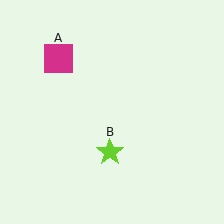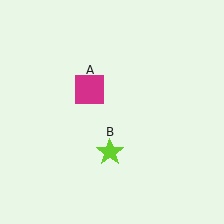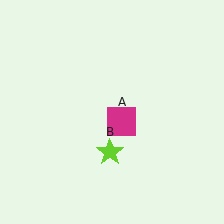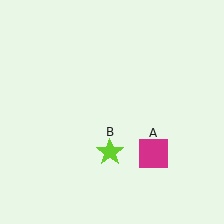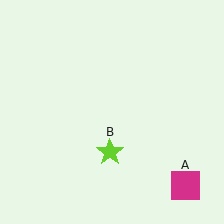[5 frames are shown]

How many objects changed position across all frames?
1 object changed position: magenta square (object A).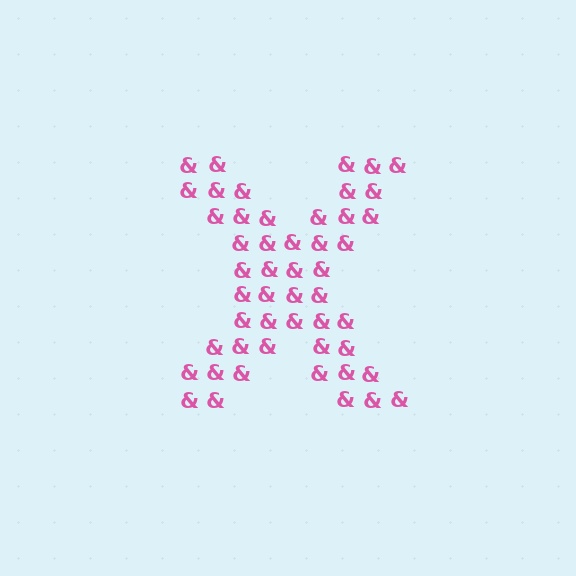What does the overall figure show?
The overall figure shows the letter X.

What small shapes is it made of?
It is made of small ampersands.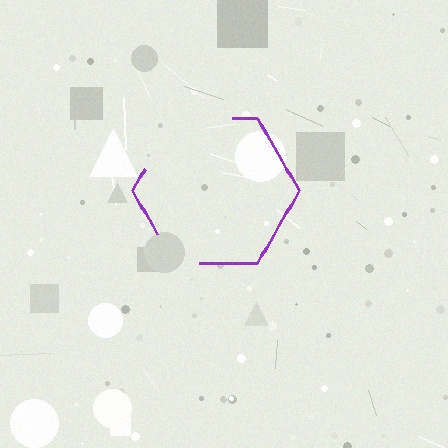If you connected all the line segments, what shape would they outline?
They would outline a hexagon.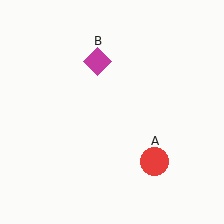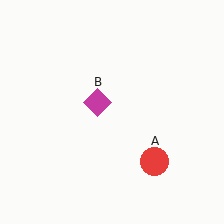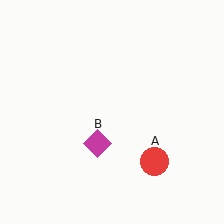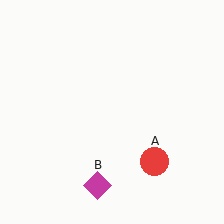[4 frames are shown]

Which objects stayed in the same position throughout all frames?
Red circle (object A) remained stationary.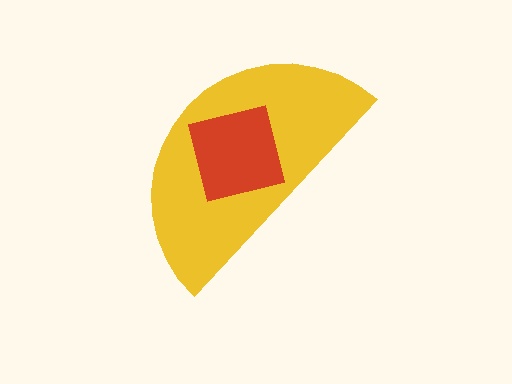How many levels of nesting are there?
2.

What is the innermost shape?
The red square.